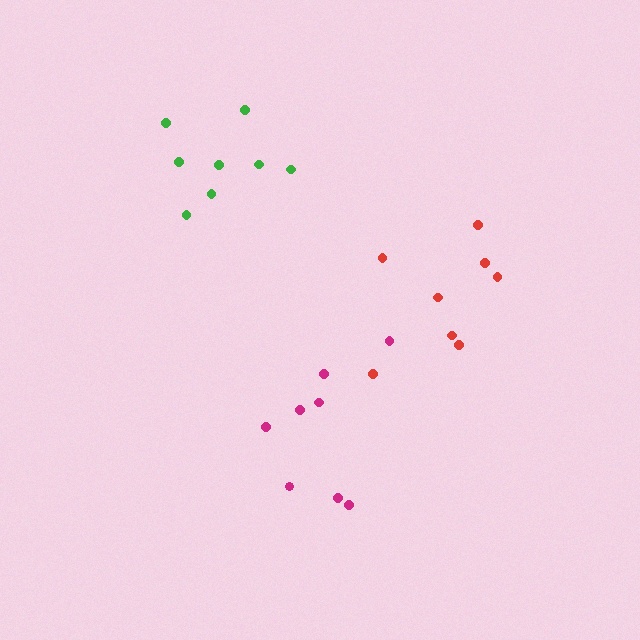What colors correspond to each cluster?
The clusters are colored: magenta, red, green.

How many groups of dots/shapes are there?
There are 3 groups.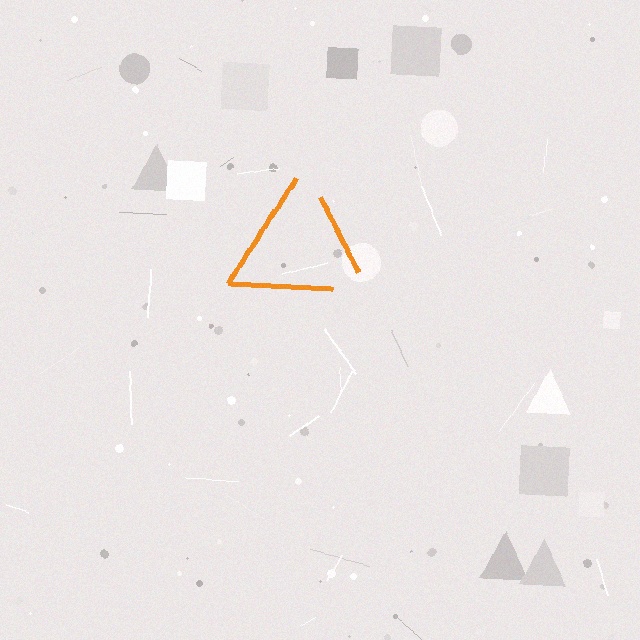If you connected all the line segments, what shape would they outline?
They would outline a triangle.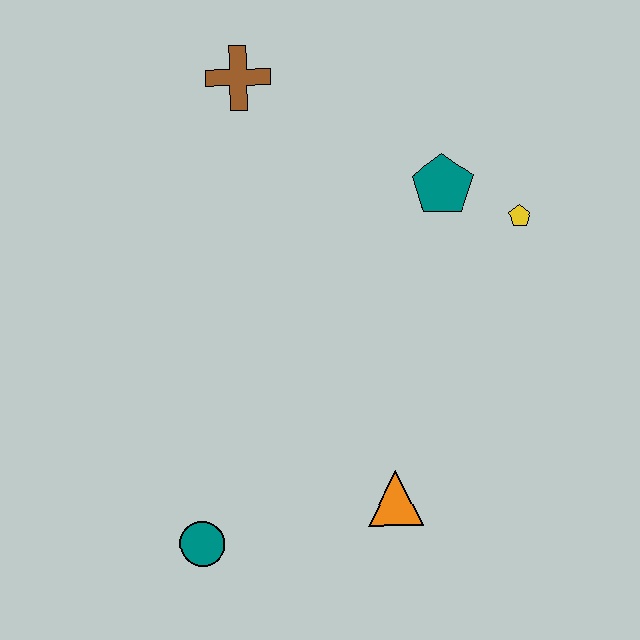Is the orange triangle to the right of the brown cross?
Yes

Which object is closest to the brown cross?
The teal pentagon is closest to the brown cross.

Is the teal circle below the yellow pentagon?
Yes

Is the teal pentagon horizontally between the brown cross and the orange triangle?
No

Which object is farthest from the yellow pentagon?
The teal circle is farthest from the yellow pentagon.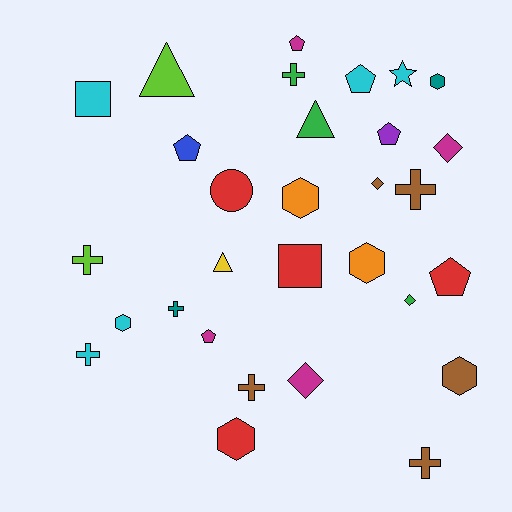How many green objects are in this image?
There are 3 green objects.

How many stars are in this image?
There is 1 star.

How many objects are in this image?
There are 30 objects.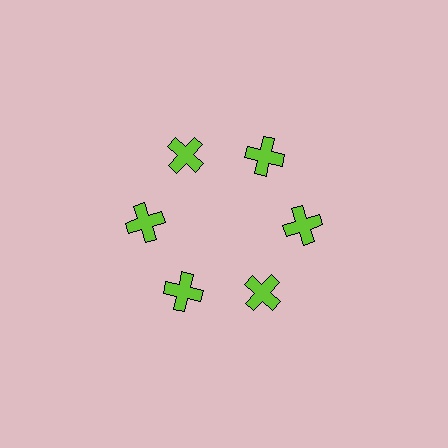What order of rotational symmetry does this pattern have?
This pattern has 6-fold rotational symmetry.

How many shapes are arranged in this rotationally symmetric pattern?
There are 6 shapes, arranged in 6 groups of 1.